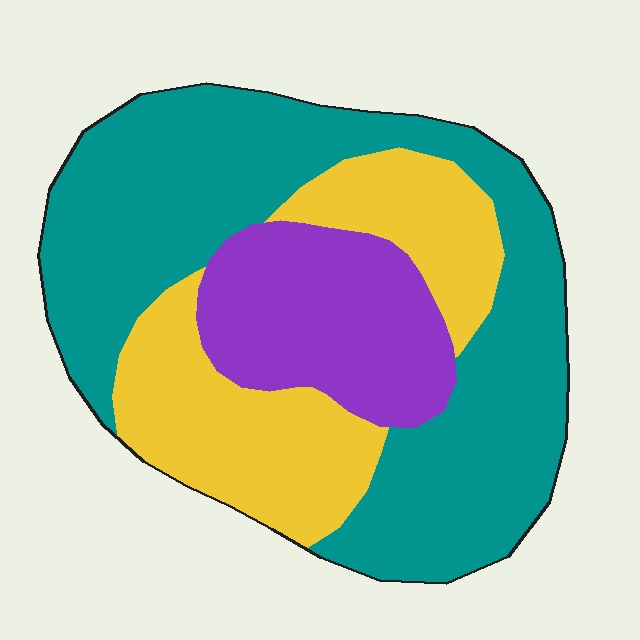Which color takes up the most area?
Teal, at roughly 50%.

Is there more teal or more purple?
Teal.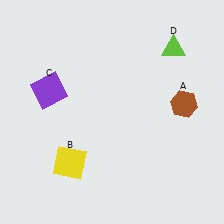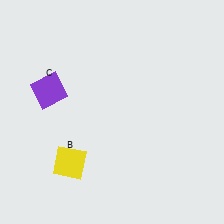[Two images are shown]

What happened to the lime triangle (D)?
The lime triangle (D) was removed in Image 2. It was in the top-right area of Image 1.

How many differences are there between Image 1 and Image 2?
There are 2 differences between the two images.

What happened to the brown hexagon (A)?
The brown hexagon (A) was removed in Image 2. It was in the top-right area of Image 1.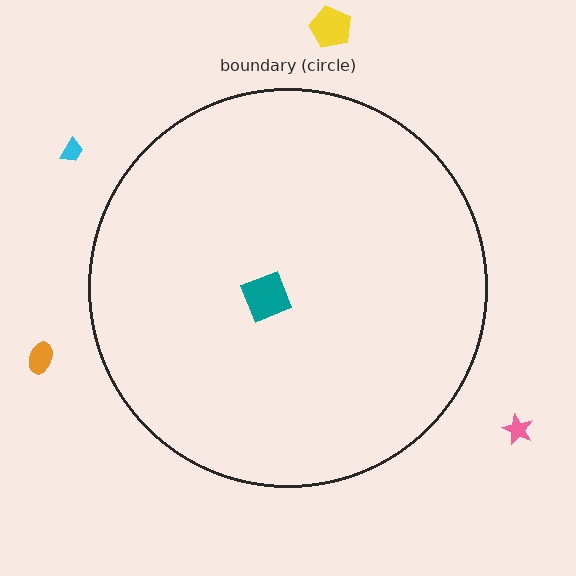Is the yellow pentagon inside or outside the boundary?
Outside.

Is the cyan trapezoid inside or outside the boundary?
Outside.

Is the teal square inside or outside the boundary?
Inside.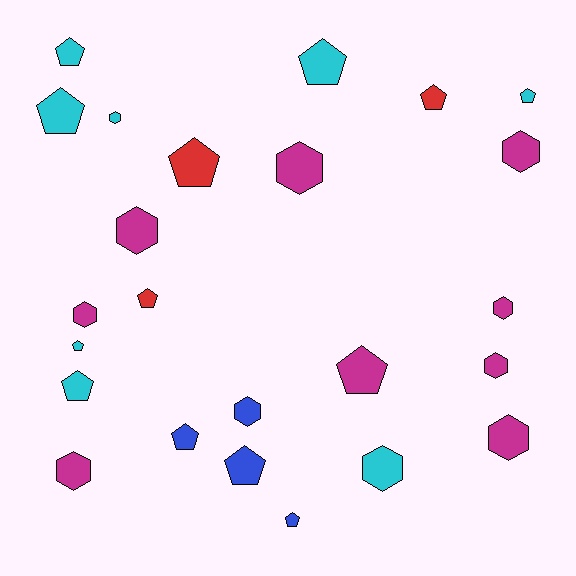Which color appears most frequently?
Magenta, with 9 objects.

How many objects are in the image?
There are 24 objects.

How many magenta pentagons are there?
There is 1 magenta pentagon.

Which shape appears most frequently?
Pentagon, with 13 objects.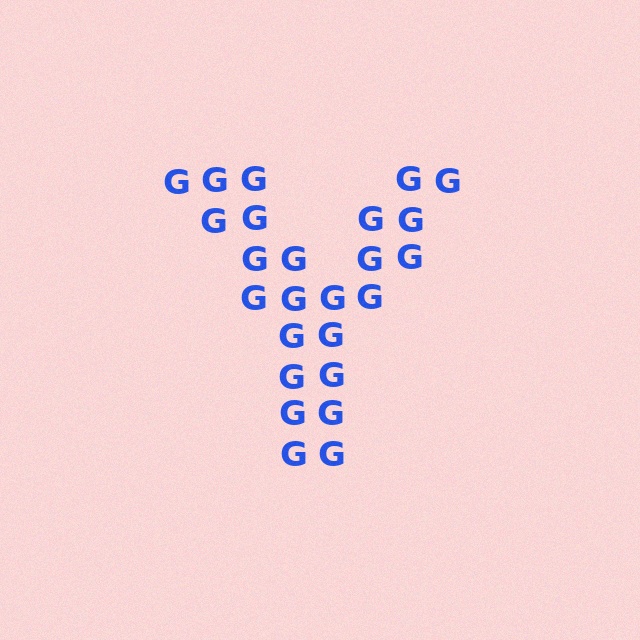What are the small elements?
The small elements are letter G's.